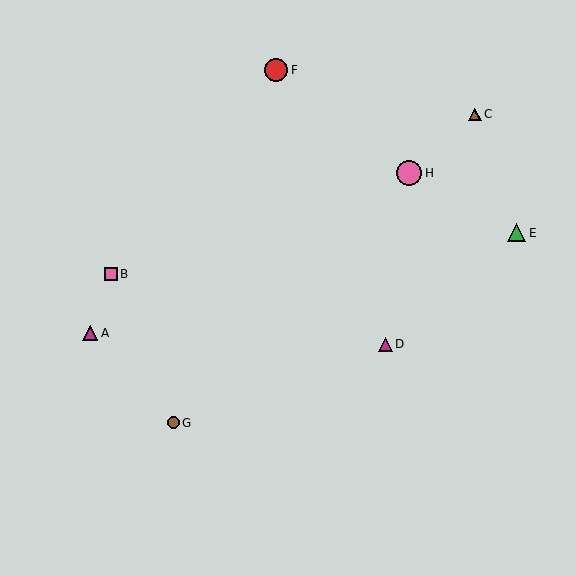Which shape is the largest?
The pink circle (labeled H) is the largest.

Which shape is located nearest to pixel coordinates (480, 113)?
The brown triangle (labeled C) at (475, 114) is nearest to that location.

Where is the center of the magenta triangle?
The center of the magenta triangle is at (90, 333).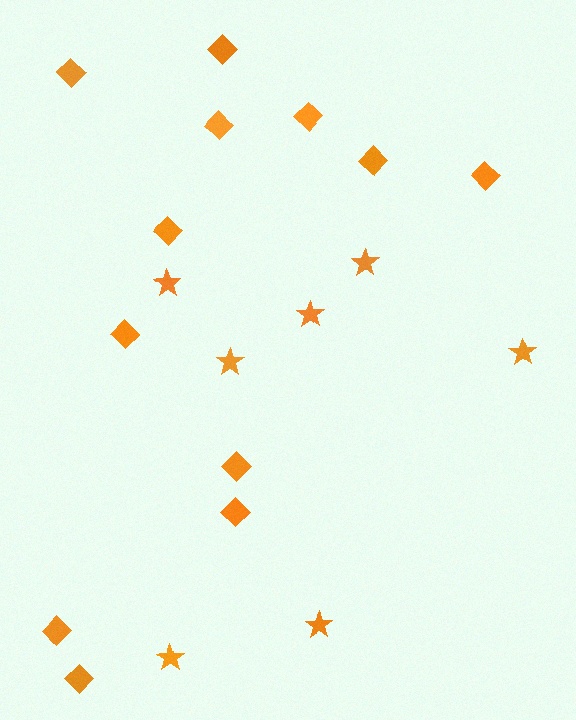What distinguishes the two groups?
There are 2 groups: one group of stars (7) and one group of diamonds (12).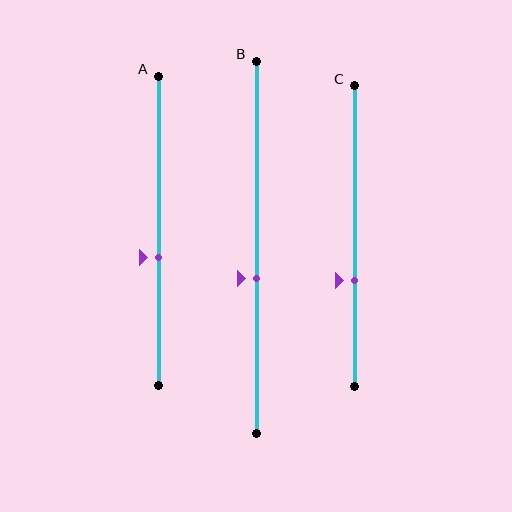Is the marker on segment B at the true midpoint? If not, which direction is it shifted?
No, the marker on segment B is shifted downward by about 8% of the segment length.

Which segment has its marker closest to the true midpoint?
Segment B has its marker closest to the true midpoint.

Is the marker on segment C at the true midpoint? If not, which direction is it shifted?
No, the marker on segment C is shifted downward by about 15% of the segment length.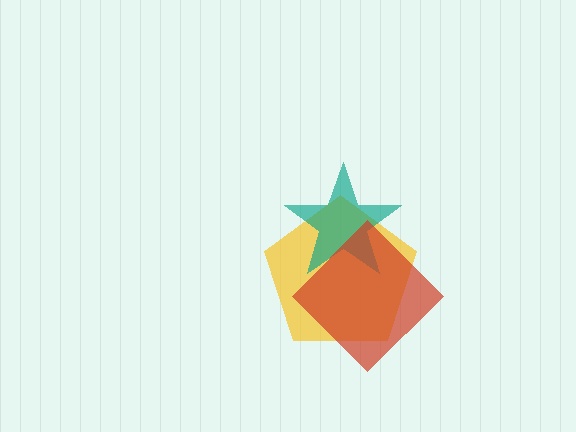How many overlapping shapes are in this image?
There are 3 overlapping shapes in the image.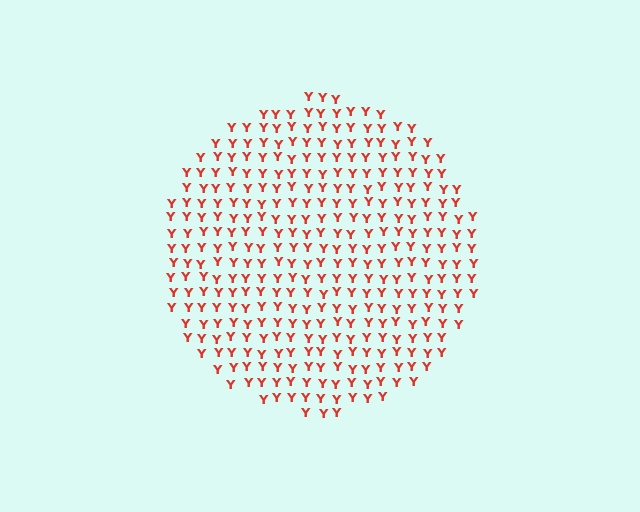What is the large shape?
The large shape is a circle.